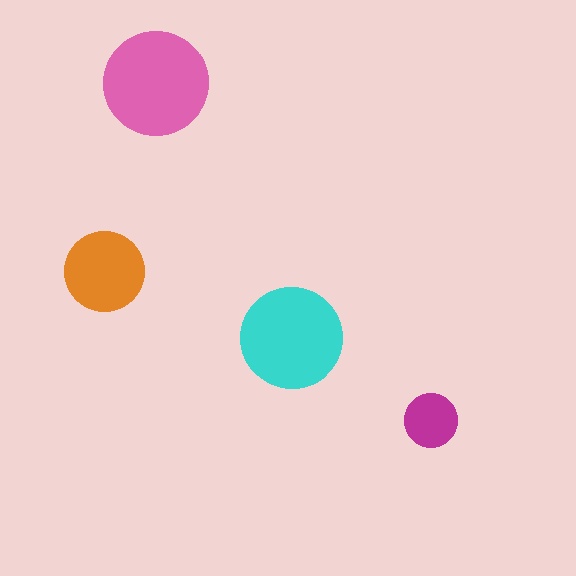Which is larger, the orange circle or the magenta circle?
The orange one.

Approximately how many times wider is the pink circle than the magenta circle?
About 2 times wider.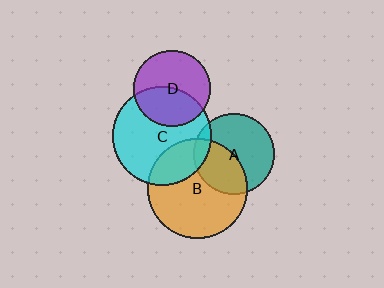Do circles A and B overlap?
Yes.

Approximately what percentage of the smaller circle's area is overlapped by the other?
Approximately 40%.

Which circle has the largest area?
Circle B (orange).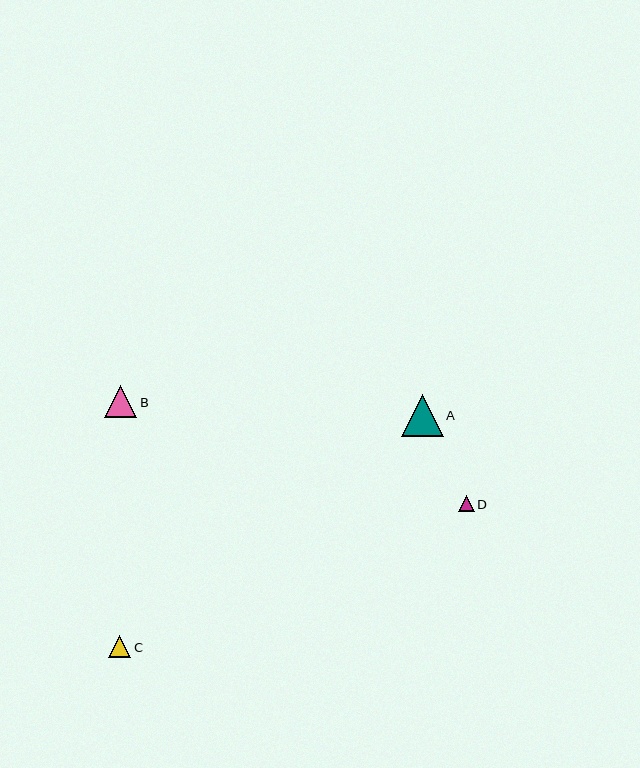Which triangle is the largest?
Triangle A is the largest with a size of approximately 42 pixels.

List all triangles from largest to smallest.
From largest to smallest: A, B, C, D.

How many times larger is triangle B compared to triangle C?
Triangle B is approximately 1.5 times the size of triangle C.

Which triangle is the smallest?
Triangle D is the smallest with a size of approximately 16 pixels.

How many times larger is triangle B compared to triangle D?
Triangle B is approximately 2.0 times the size of triangle D.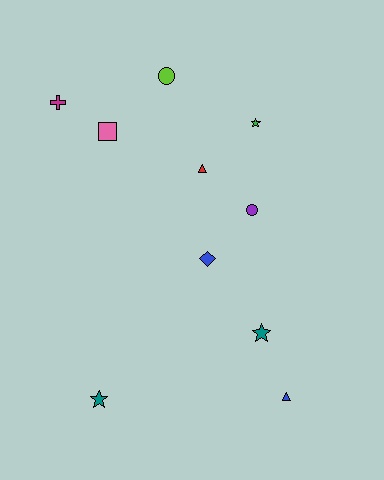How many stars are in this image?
There are 3 stars.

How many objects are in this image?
There are 10 objects.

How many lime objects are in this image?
There is 1 lime object.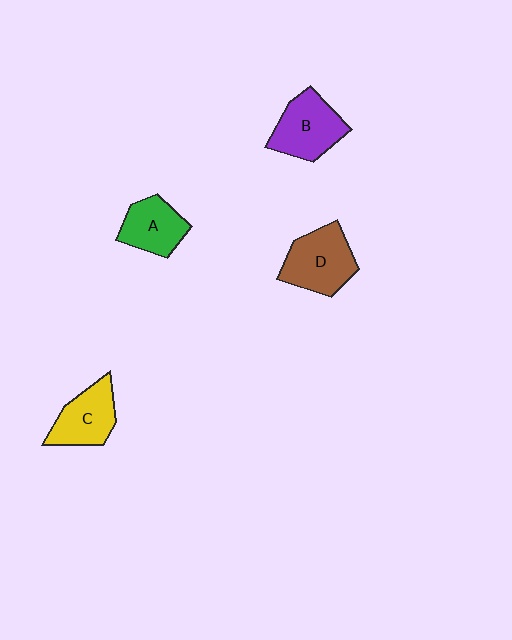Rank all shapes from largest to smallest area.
From largest to smallest: D (brown), B (purple), C (yellow), A (green).